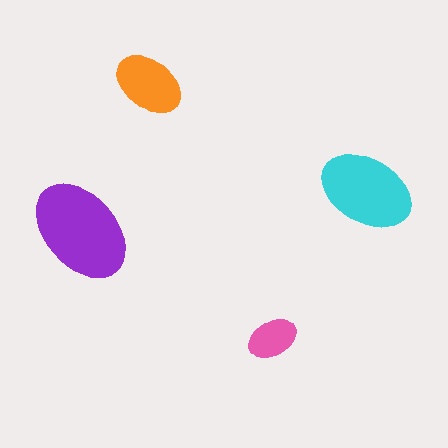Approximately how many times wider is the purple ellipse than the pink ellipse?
About 2 times wider.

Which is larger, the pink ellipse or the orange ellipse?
The orange one.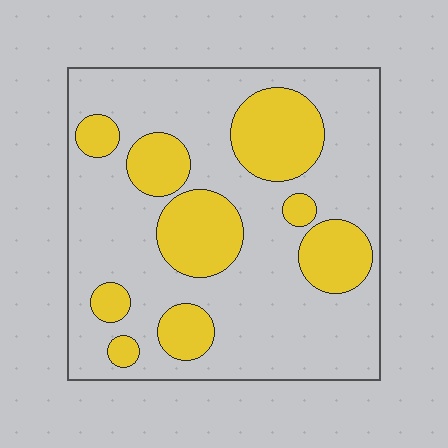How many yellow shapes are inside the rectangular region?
9.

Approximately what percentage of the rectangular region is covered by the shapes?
Approximately 30%.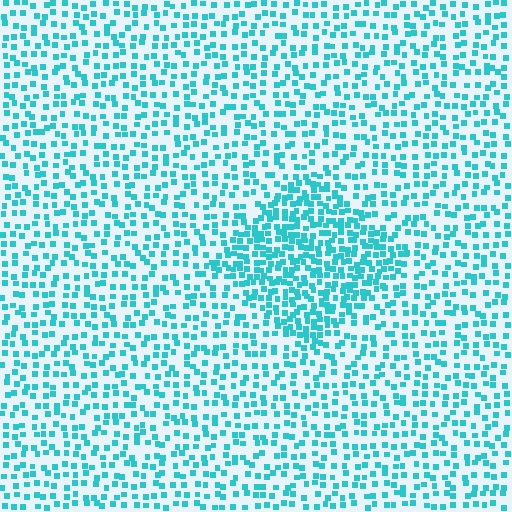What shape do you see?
I see a diamond.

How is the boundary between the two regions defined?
The boundary is defined by a change in element density (approximately 1.9x ratio). All elements are the same color, size, and shape.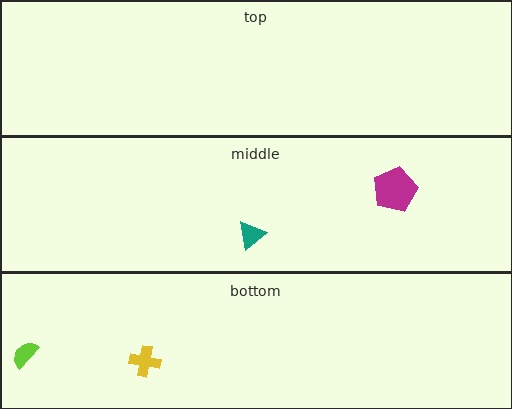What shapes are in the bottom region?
The yellow cross, the lime semicircle.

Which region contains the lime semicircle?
The bottom region.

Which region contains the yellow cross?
The bottom region.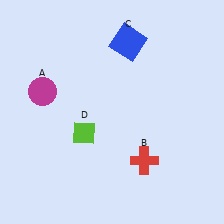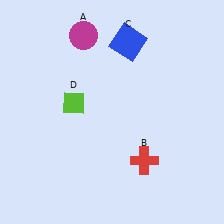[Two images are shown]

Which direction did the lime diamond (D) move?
The lime diamond (D) moved up.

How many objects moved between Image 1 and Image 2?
2 objects moved between the two images.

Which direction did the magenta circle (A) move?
The magenta circle (A) moved up.